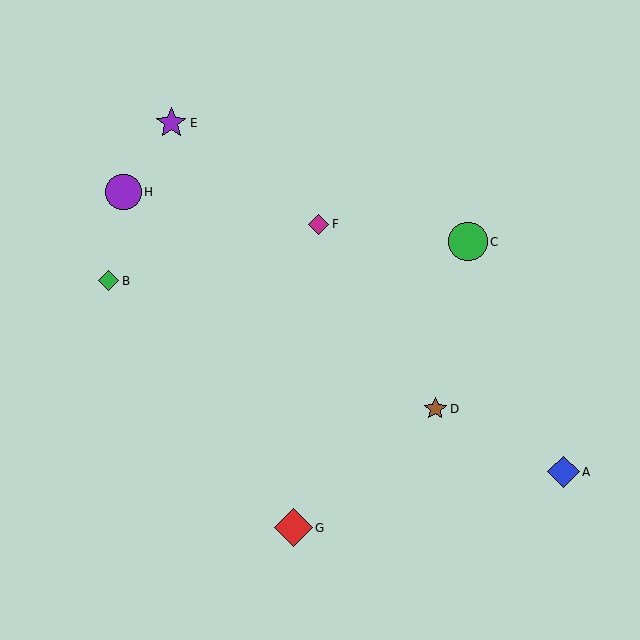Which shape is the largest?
The green circle (labeled C) is the largest.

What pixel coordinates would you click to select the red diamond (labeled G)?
Click at (293, 528) to select the red diamond G.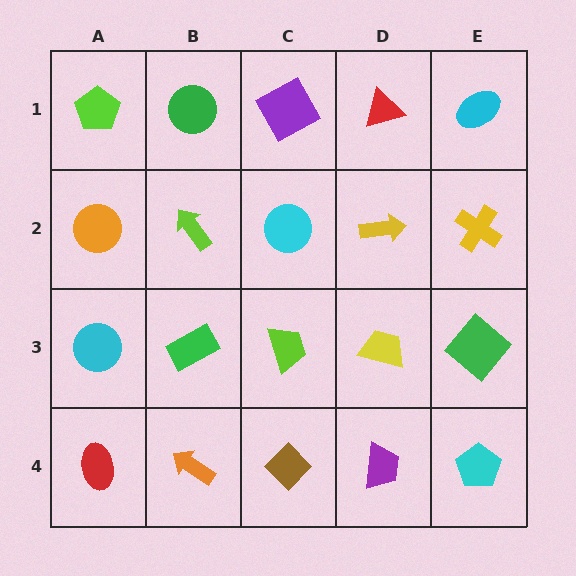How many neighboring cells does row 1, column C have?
3.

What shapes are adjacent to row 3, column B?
A lime arrow (row 2, column B), an orange arrow (row 4, column B), a cyan circle (row 3, column A), a lime trapezoid (row 3, column C).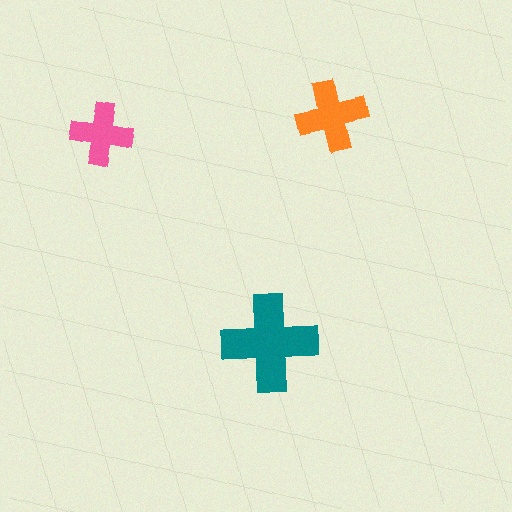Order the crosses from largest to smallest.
the teal one, the orange one, the pink one.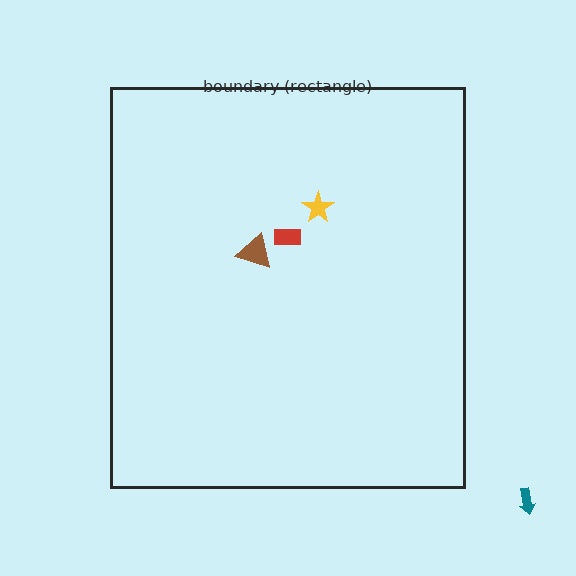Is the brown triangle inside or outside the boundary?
Inside.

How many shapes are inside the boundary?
3 inside, 1 outside.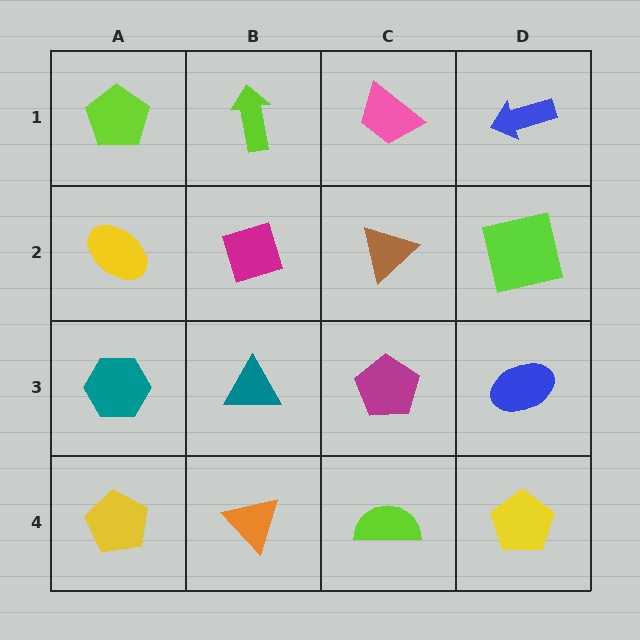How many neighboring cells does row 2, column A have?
3.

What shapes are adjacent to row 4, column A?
A teal hexagon (row 3, column A), an orange triangle (row 4, column B).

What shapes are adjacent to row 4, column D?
A blue ellipse (row 3, column D), a lime semicircle (row 4, column C).